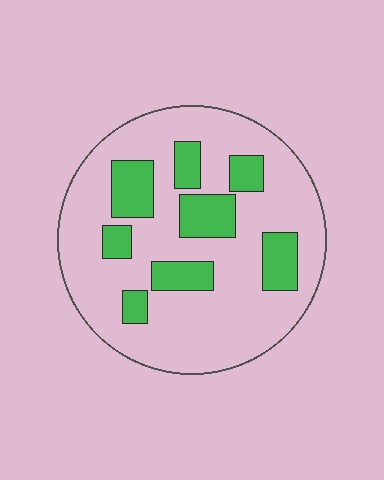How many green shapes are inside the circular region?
8.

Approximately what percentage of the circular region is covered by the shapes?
Approximately 25%.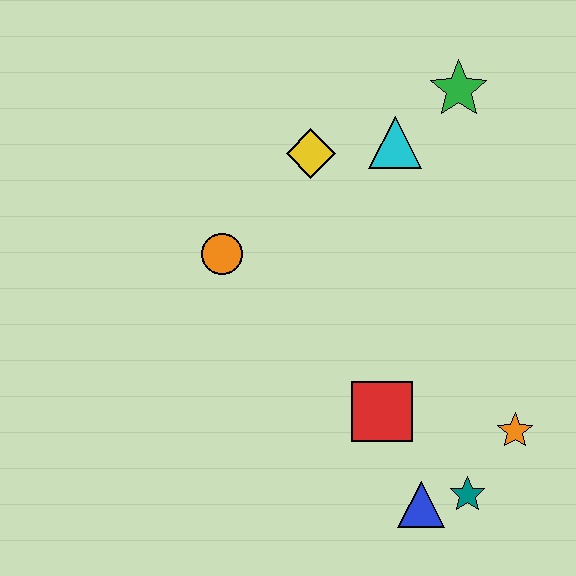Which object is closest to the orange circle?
The yellow diamond is closest to the orange circle.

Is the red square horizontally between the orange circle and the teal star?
Yes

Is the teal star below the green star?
Yes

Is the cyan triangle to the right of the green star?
No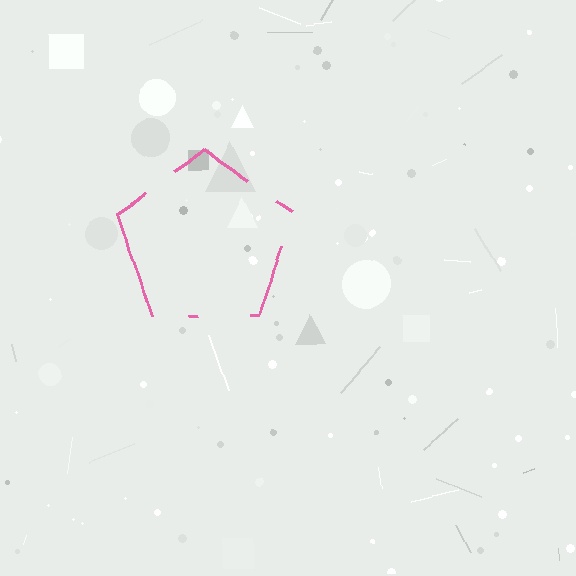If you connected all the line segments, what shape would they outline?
They would outline a pentagon.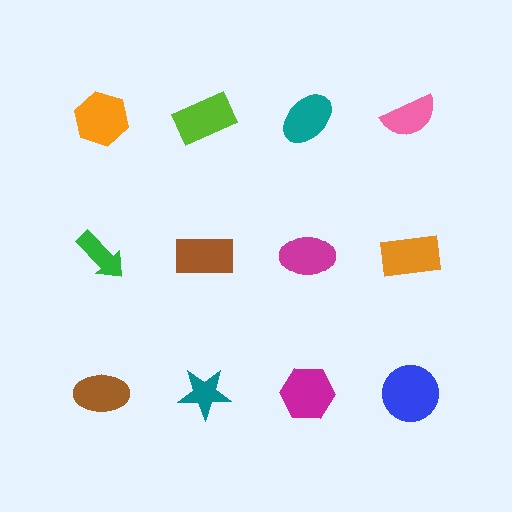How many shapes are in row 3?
4 shapes.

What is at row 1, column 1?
An orange hexagon.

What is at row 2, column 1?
A green arrow.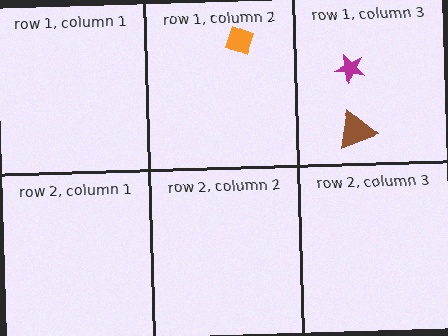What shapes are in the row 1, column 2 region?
The orange diamond.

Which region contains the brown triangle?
The row 1, column 3 region.